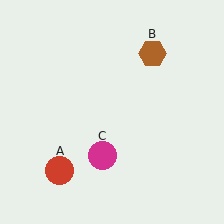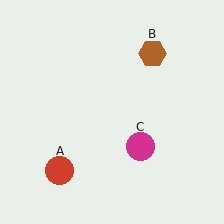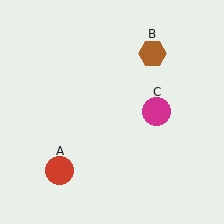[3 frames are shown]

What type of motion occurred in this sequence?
The magenta circle (object C) rotated counterclockwise around the center of the scene.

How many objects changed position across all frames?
1 object changed position: magenta circle (object C).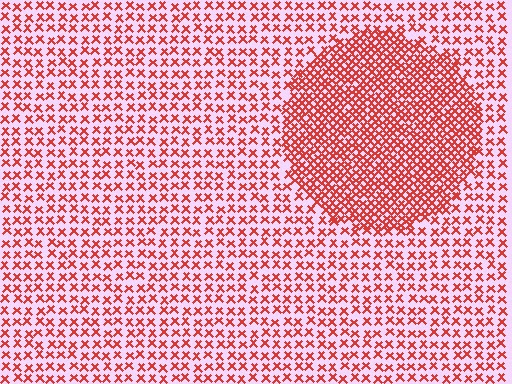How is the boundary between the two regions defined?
The boundary is defined by a change in element density (approximately 2.2x ratio). All elements are the same color, size, and shape.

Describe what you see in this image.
The image contains small red elements arranged at two different densities. A circle-shaped region is visible where the elements are more densely packed than the surrounding area.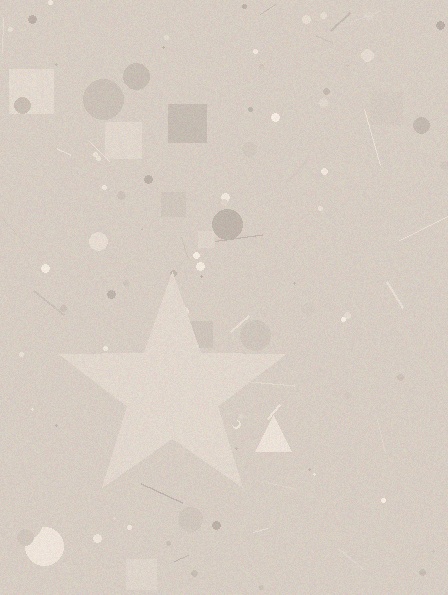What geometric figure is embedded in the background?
A star is embedded in the background.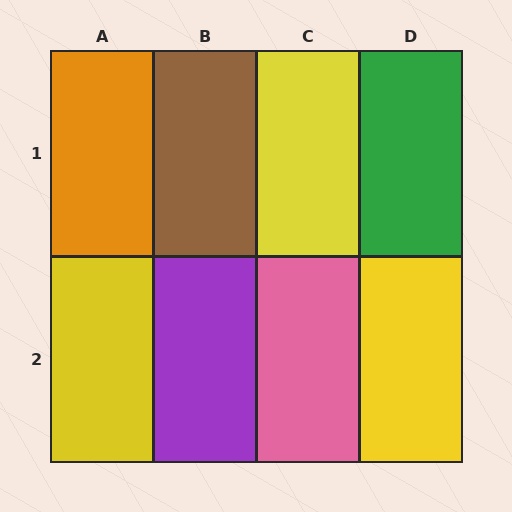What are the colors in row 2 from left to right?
Yellow, purple, pink, yellow.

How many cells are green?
1 cell is green.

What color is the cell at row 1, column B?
Brown.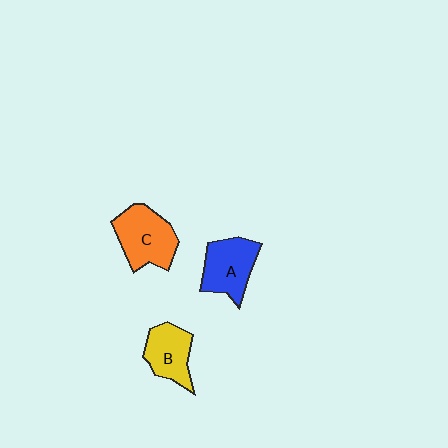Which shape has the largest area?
Shape C (orange).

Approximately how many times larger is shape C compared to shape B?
Approximately 1.3 times.